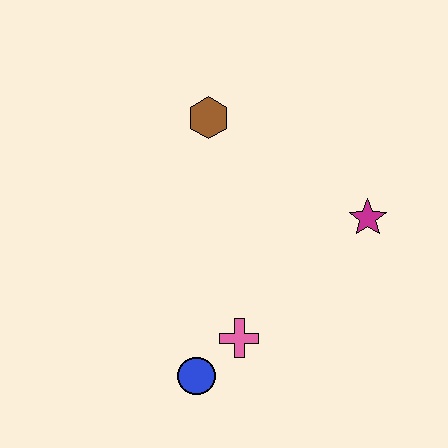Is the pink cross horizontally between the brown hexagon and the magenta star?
Yes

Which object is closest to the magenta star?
The pink cross is closest to the magenta star.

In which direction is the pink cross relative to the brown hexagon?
The pink cross is below the brown hexagon.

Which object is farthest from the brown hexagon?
The blue circle is farthest from the brown hexagon.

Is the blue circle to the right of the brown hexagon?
No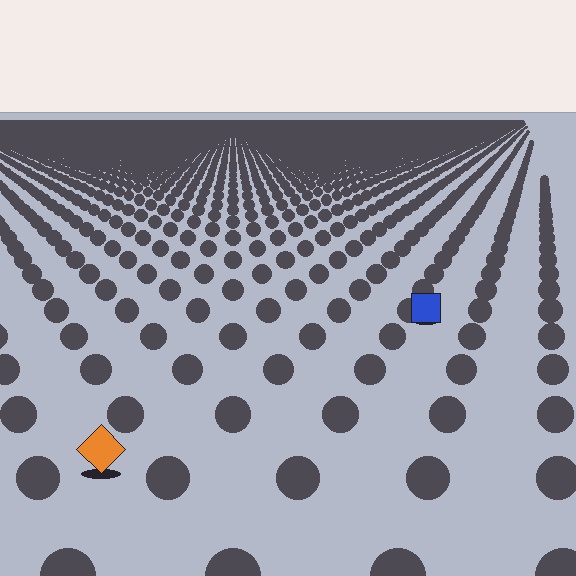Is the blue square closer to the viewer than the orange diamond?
No. The orange diamond is closer — you can tell from the texture gradient: the ground texture is coarser near it.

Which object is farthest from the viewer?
The blue square is farthest from the viewer. It appears smaller and the ground texture around it is denser.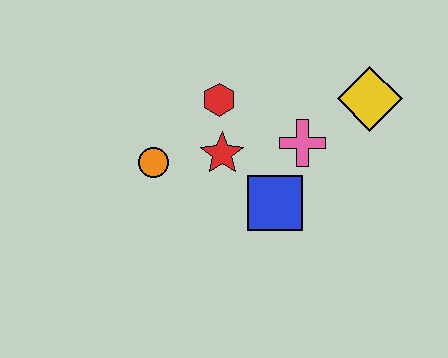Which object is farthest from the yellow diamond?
The orange circle is farthest from the yellow diamond.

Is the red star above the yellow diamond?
No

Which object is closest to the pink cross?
The blue square is closest to the pink cross.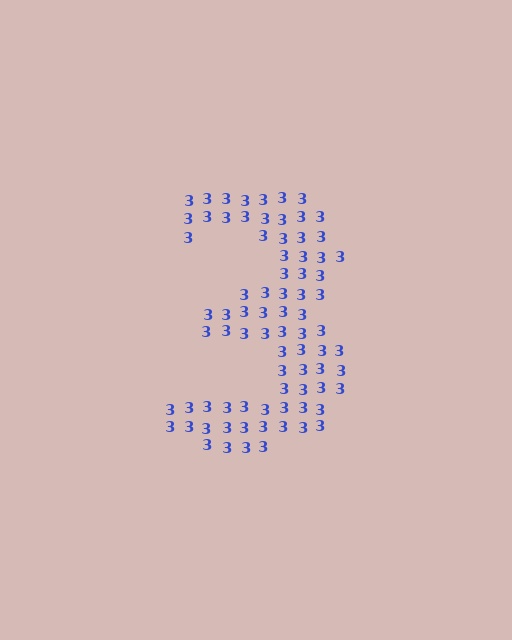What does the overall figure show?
The overall figure shows the digit 3.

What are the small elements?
The small elements are digit 3's.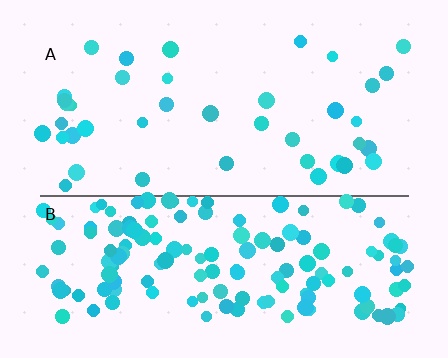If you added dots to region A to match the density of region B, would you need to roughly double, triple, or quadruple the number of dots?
Approximately quadruple.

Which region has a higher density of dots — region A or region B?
B (the bottom).